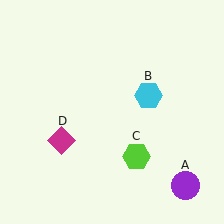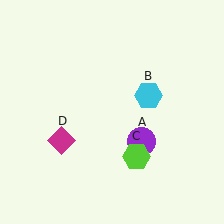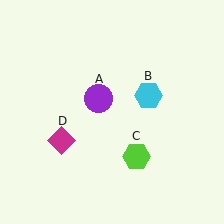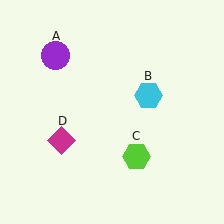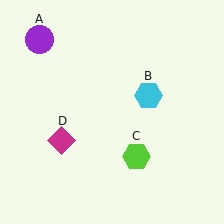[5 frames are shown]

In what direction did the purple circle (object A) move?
The purple circle (object A) moved up and to the left.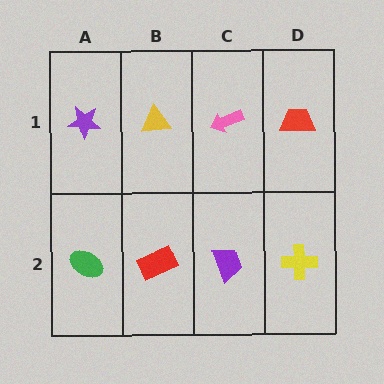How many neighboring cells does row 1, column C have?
3.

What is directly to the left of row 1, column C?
A yellow triangle.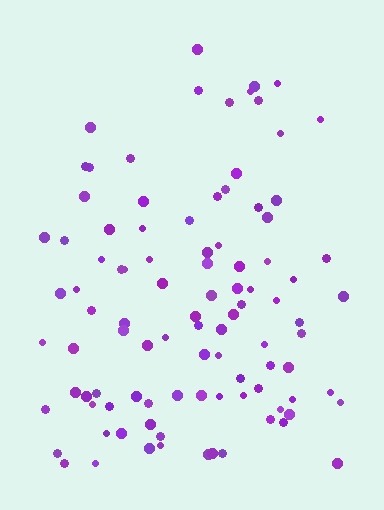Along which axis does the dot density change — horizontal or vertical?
Vertical.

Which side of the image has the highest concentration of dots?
The bottom.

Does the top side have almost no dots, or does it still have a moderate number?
Still a moderate number, just noticeably fewer than the bottom.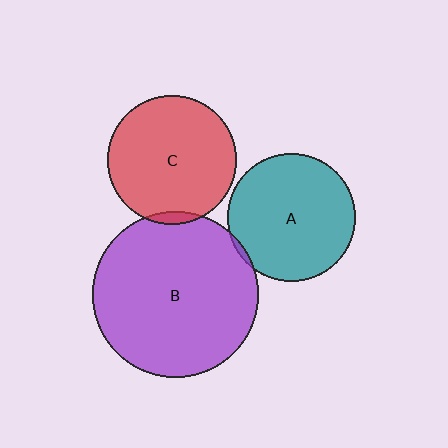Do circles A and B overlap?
Yes.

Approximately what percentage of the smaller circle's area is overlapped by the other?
Approximately 5%.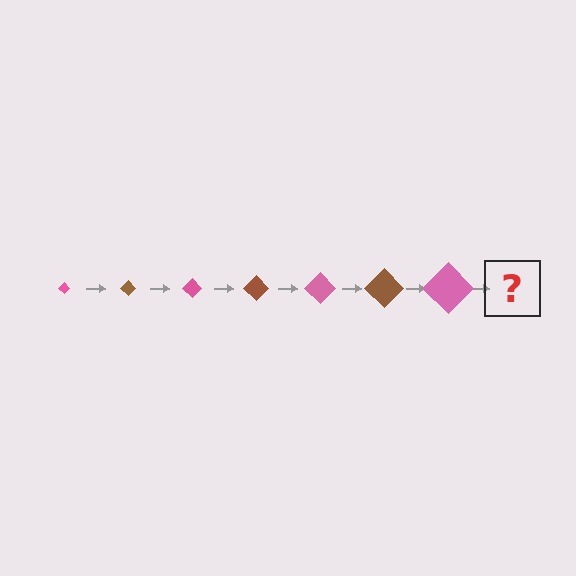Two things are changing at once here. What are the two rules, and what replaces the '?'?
The two rules are that the diamond grows larger each step and the color cycles through pink and brown. The '?' should be a brown diamond, larger than the previous one.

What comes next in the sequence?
The next element should be a brown diamond, larger than the previous one.